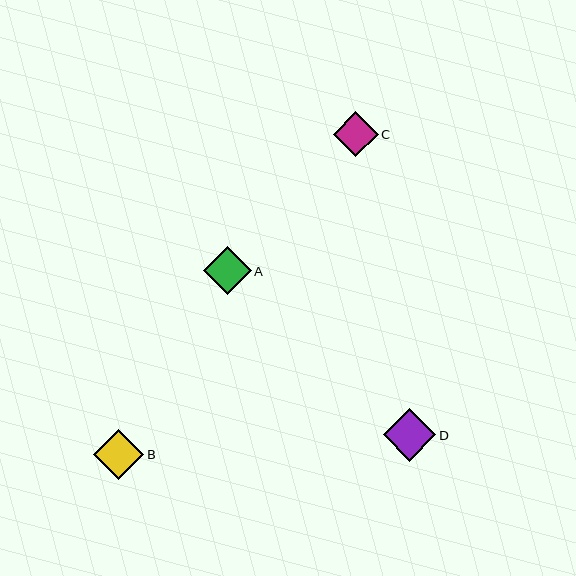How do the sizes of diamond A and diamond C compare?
Diamond A and diamond C are approximately the same size.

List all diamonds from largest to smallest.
From largest to smallest: D, B, A, C.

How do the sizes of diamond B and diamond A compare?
Diamond B and diamond A are approximately the same size.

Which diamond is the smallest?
Diamond C is the smallest with a size of approximately 45 pixels.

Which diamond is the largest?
Diamond D is the largest with a size of approximately 52 pixels.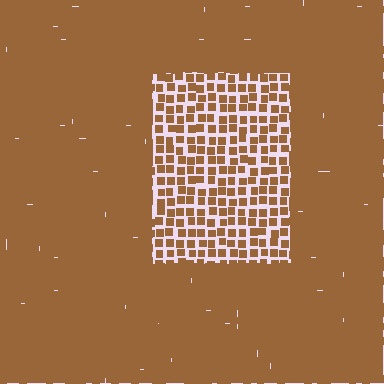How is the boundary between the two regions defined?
The boundary is defined by a change in element density (approximately 2.4x ratio). All elements are the same color, size, and shape.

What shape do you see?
I see a rectangle.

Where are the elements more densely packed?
The elements are more densely packed outside the rectangle boundary.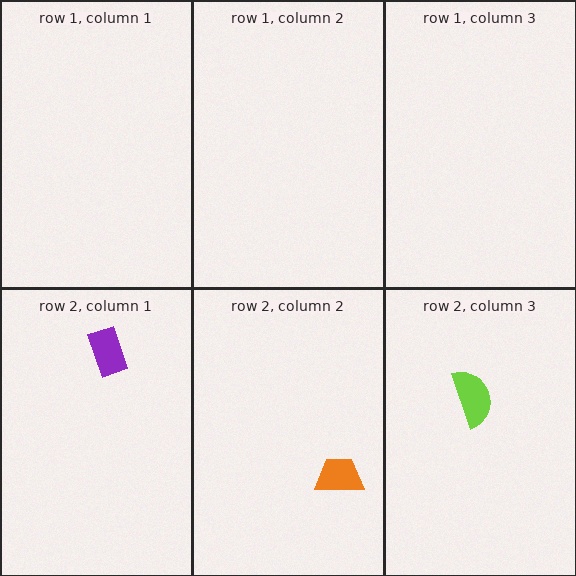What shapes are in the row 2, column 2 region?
The orange trapezoid.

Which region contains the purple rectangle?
The row 2, column 1 region.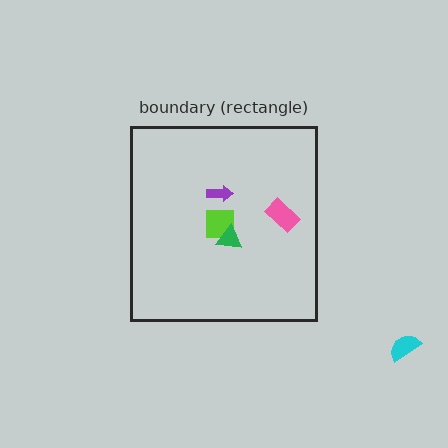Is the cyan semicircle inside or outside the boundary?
Outside.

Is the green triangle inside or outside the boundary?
Inside.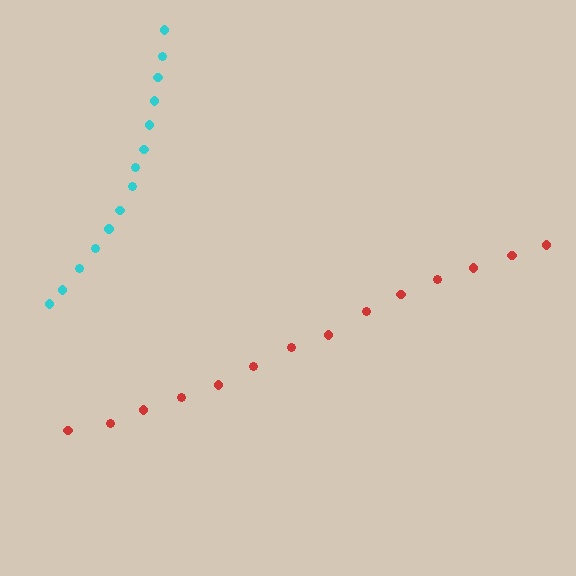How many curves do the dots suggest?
There are 2 distinct paths.